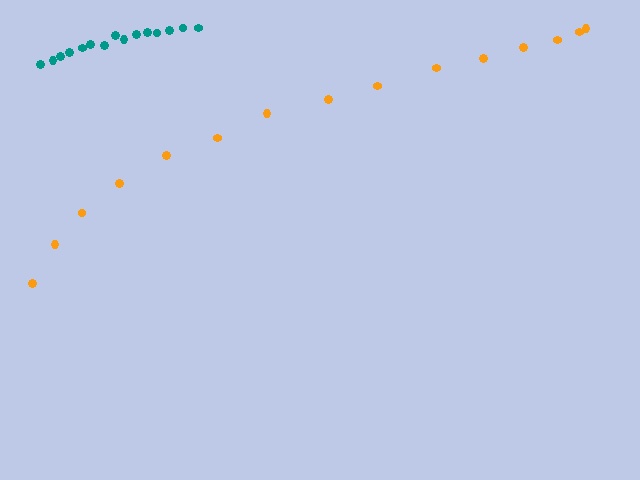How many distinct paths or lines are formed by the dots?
There are 2 distinct paths.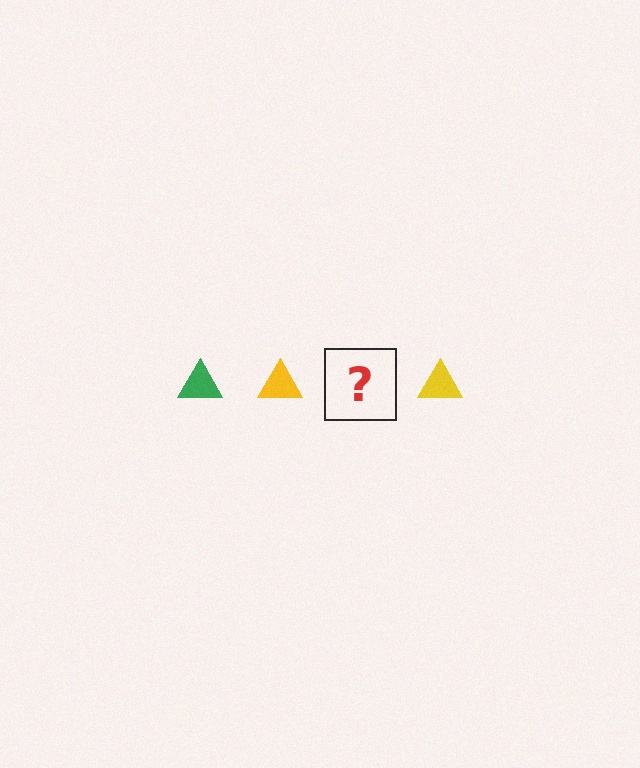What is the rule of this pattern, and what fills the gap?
The rule is that the pattern cycles through green, yellow triangles. The gap should be filled with a green triangle.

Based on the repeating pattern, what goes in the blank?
The blank should be a green triangle.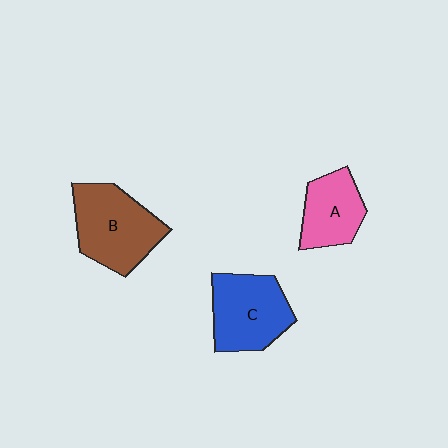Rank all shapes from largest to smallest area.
From largest to smallest: B (brown), C (blue), A (pink).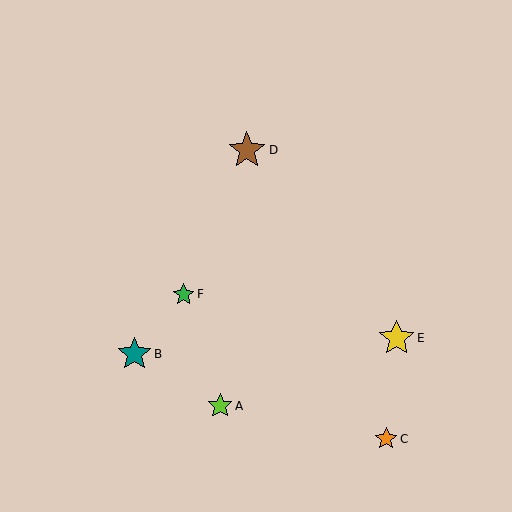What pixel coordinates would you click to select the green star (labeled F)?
Click at (184, 294) to select the green star F.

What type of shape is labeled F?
Shape F is a green star.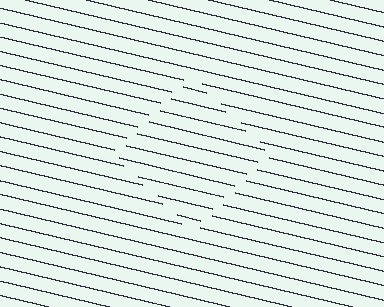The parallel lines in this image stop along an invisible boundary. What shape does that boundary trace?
An illusory square. The interior of the shape contains the same grating, shifted by half a period — the contour is defined by the phase discontinuity where line-ends from the inner and outer gratings abut.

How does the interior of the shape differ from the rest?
The interior of the shape contains the same grating, shifted by half a period — the contour is defined by the phase discontinuity where line-ends from the inner and outer gratings abut.